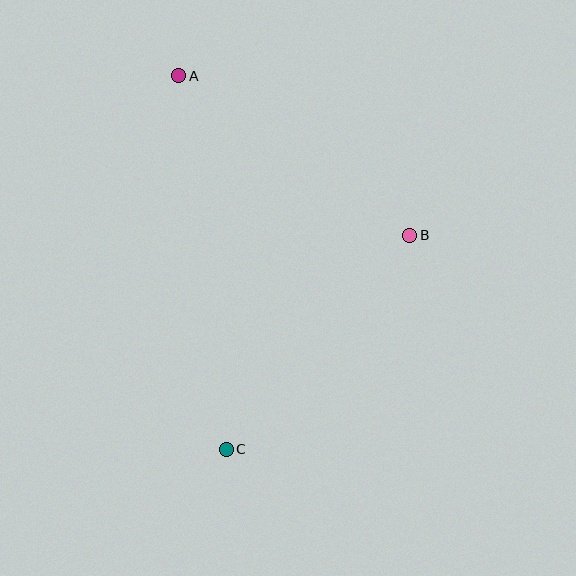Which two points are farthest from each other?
Points A and C are farthest from each other.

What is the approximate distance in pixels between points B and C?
The distance between B and C is approximately 282 pixels.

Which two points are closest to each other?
Points A and B are closest to each other.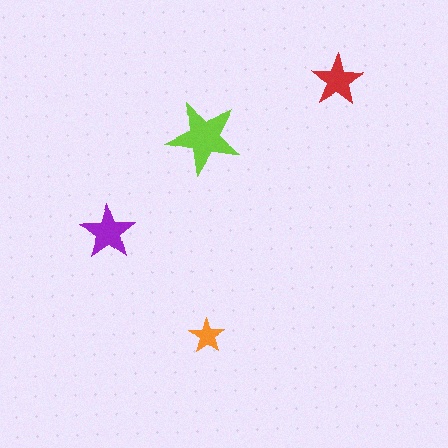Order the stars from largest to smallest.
the lime one, the purple one, the red one, the orange one.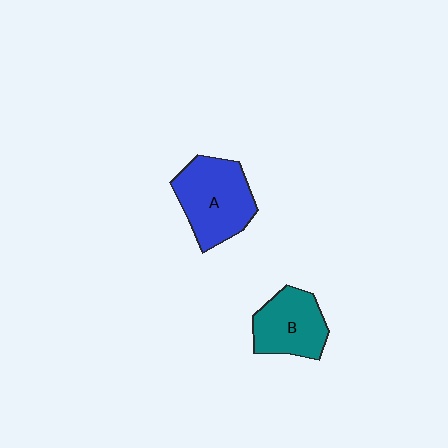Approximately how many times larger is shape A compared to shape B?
Approximately 1.3 times.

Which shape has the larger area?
Shape A (blue).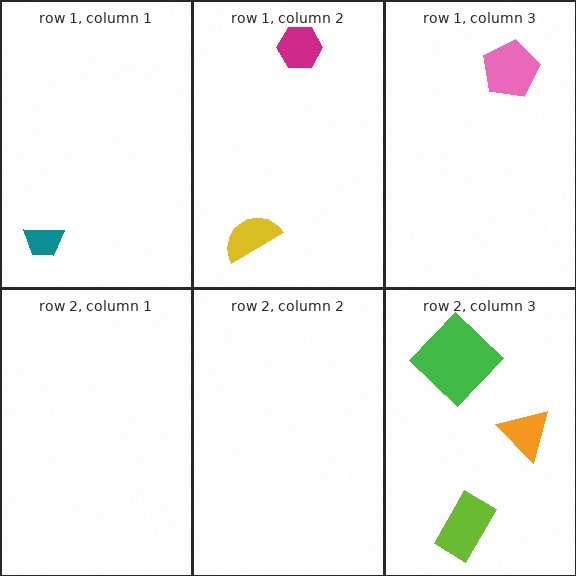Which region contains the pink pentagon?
The row 1, column 3 region.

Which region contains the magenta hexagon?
The row 1, column 2 region.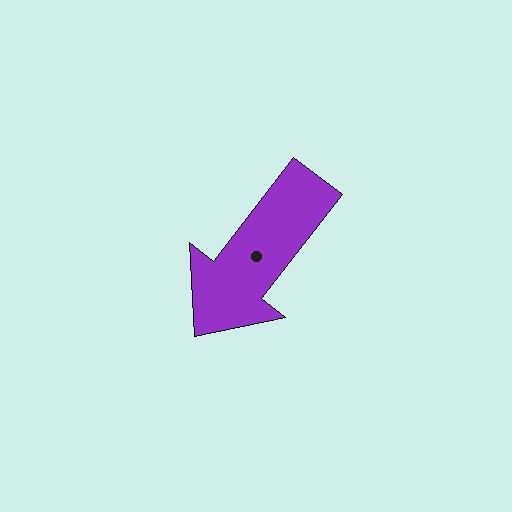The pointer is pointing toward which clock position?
Roughly 7 o'clock.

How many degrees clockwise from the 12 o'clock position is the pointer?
Approximately 218 degrees.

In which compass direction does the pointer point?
Southwest.